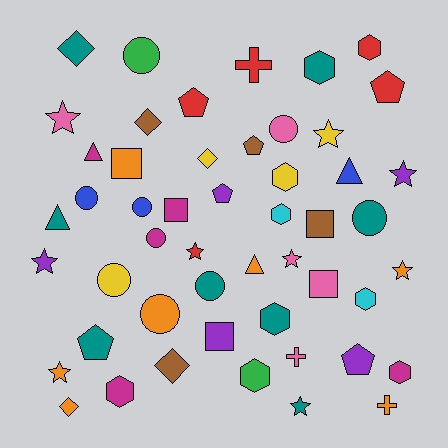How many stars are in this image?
There are 9 stars.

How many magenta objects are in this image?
There are 5 magenta objects.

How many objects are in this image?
There are 50 objects.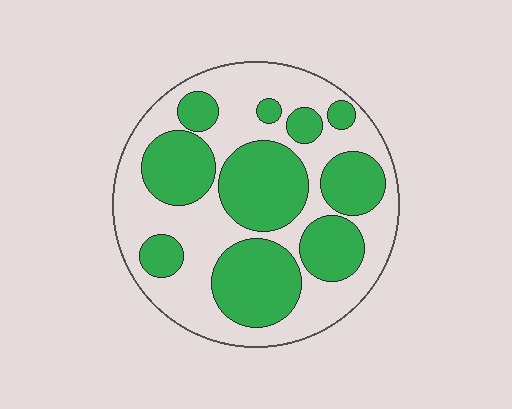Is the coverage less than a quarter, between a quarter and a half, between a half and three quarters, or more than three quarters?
Between a quarter and a half.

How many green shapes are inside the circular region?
10.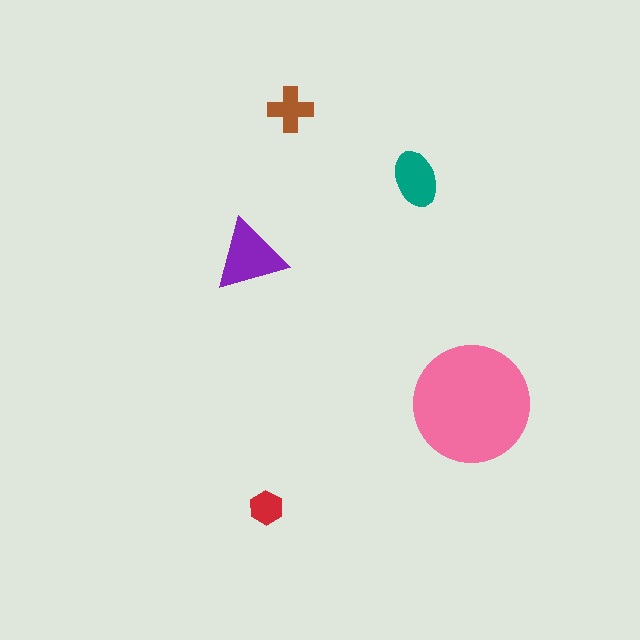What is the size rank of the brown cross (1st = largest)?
4th.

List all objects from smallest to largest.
The red hexagon, the brown cross, the teal ellipse, the purple triangle, the pink circle.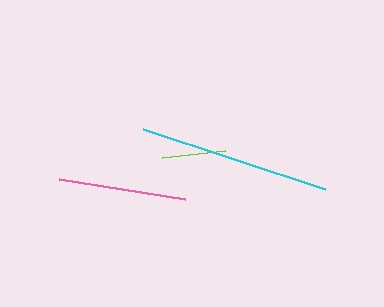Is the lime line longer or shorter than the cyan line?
The cyan line is longer than the lime line.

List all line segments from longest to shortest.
From longest to shortest: cyan, pink, lime.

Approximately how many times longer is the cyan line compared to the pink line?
The cyan line is approximately 1.5 times the length of the pink line.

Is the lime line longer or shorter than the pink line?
The pink line is longer than the lime line.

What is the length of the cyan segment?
The cyan segment is approximately 191 pixels long.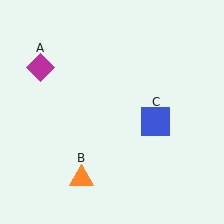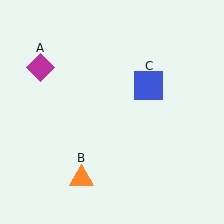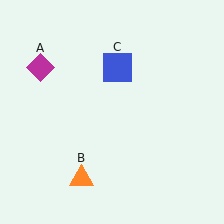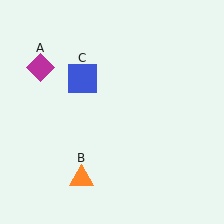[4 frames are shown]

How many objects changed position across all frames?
1 object changed position: blue square (object C).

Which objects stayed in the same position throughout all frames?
Magenta diamond (object A) and orange triangle (object B) remained stationary.